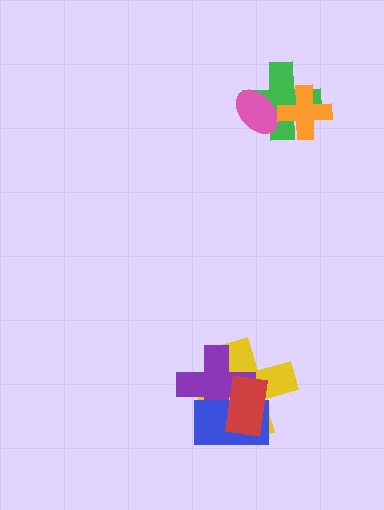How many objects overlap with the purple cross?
3 objects overlap with the purple cross.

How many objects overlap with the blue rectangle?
3 objects overlap with the blue rectangle.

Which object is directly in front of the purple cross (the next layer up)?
The blue rectangle is directly in front of the purple cross.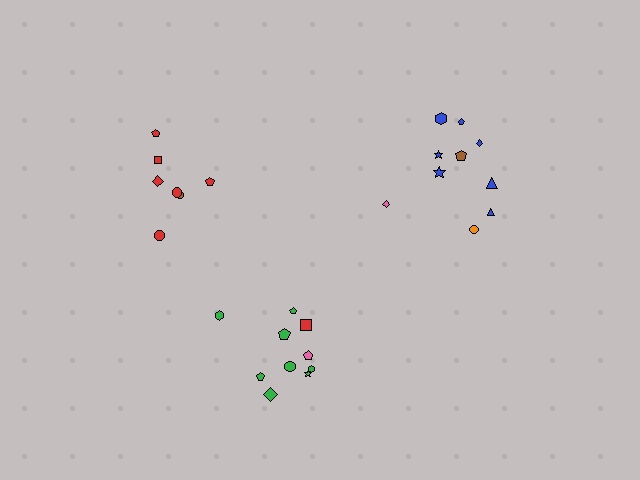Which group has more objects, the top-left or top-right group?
The top-right group.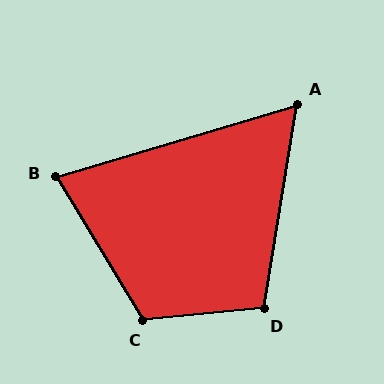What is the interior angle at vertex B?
Approximately 75 degrees (acute).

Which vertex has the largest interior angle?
C, at approximately 116 degrees.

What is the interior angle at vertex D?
Approximately 105 degrees (obtuse).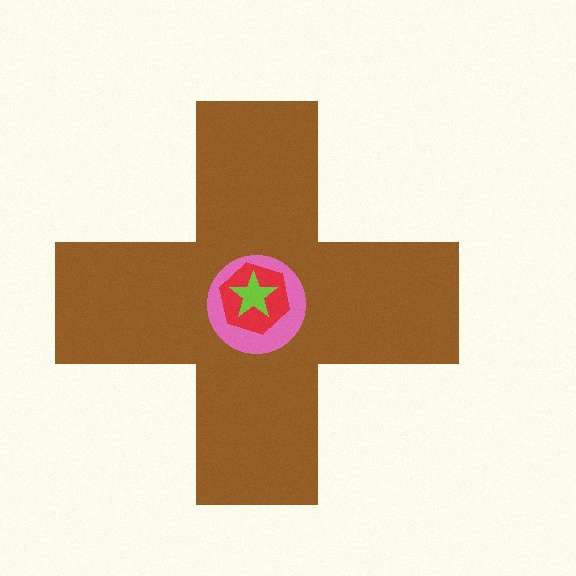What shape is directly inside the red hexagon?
The lime star.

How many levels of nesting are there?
4.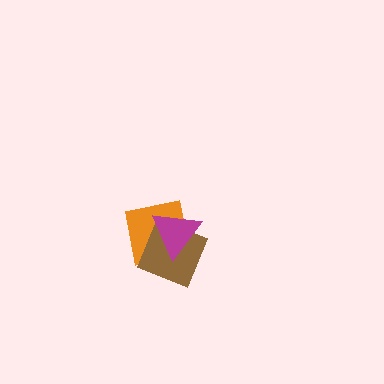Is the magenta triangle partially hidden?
No, no other shape covers it.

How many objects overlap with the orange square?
2 objects overlap with the orange square.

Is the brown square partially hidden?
Yes, it is partially covered by another shape.